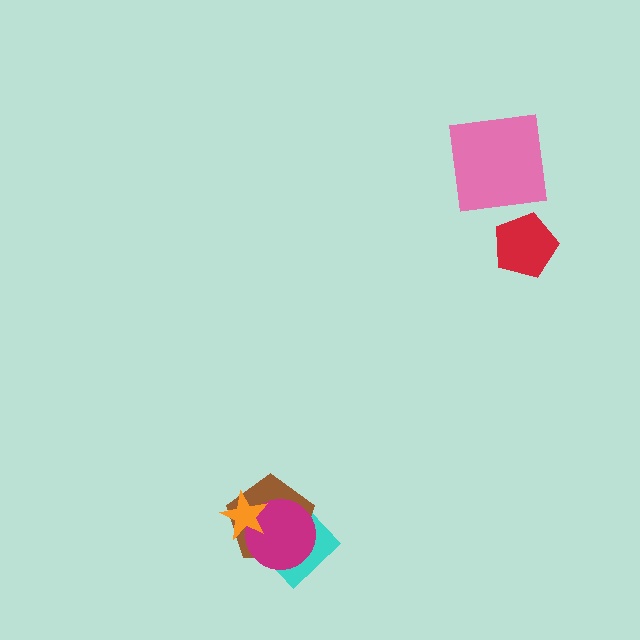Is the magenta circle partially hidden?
Yes, it is partially covered by another shape.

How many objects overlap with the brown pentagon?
3 objects overlap with the brown pentagon.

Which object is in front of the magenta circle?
The orange star is in front of the magenta circle.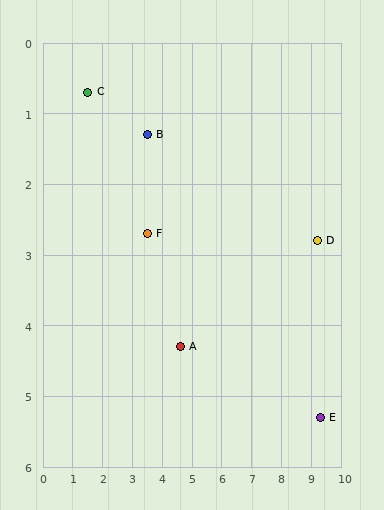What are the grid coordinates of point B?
Point B is at approximately (3.5, 1.3).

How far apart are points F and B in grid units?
Points F and B are about 1.4 grid units apart.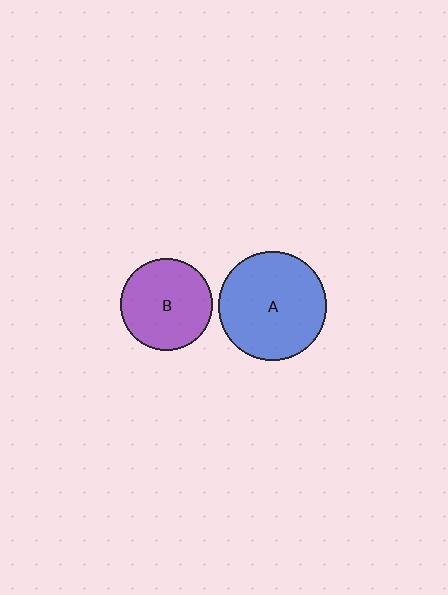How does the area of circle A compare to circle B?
Approximately 1.4 times.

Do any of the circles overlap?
No, none of the circles overlap.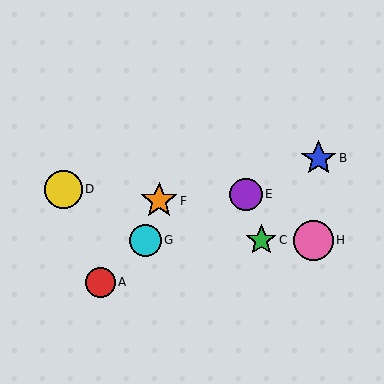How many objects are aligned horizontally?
3 objects (C, G, H) are aligned horizontally.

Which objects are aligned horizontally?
Objects C, G, H are aligned horizontally.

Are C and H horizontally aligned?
Yes, both are at y≈240.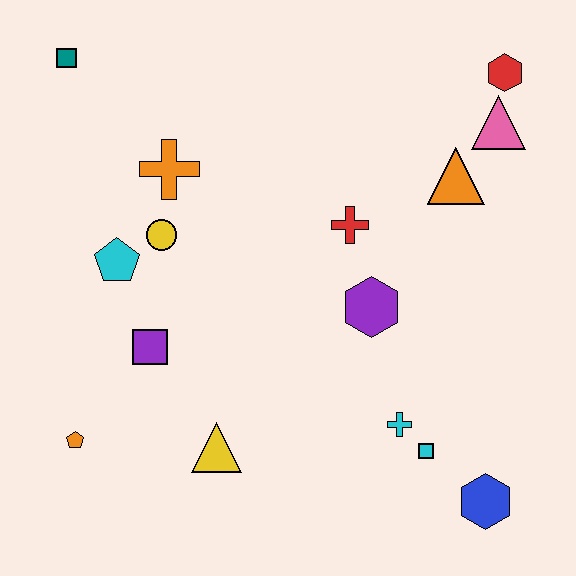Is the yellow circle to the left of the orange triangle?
Yes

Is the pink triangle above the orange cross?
Yes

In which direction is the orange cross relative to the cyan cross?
The orange cross is above the cyan cross.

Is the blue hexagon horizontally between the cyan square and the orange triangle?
No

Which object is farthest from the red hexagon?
The orange pentagon is farthest from the red hexagon.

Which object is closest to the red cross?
The purple hexagon is closest to the red cross.